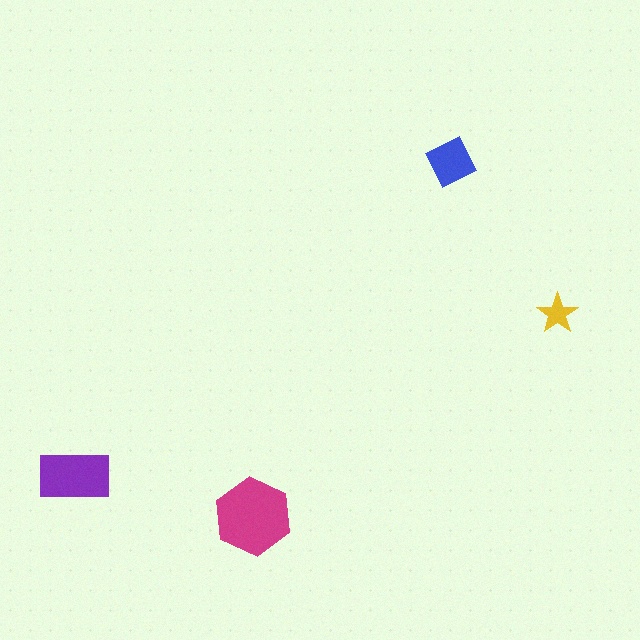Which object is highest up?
The blue diamond is topmost.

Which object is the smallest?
The yellow star.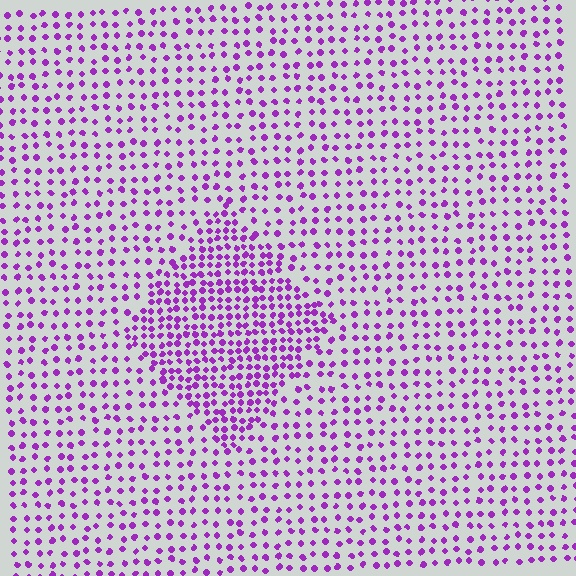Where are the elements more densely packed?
The elements are more densely packed inside the diamond boundary.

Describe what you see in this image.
The image contains small purple elements arranged at two different densities. A diamond-shaped region is visible where the elements are more densely packed than the surrounding area.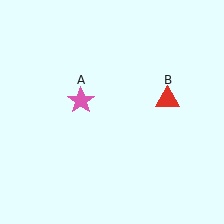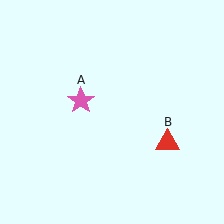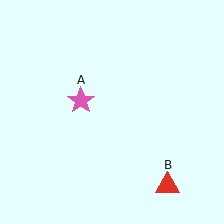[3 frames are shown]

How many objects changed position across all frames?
1 object changed position: red triangle (object B).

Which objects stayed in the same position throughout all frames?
Pink star (object A) remained stationary.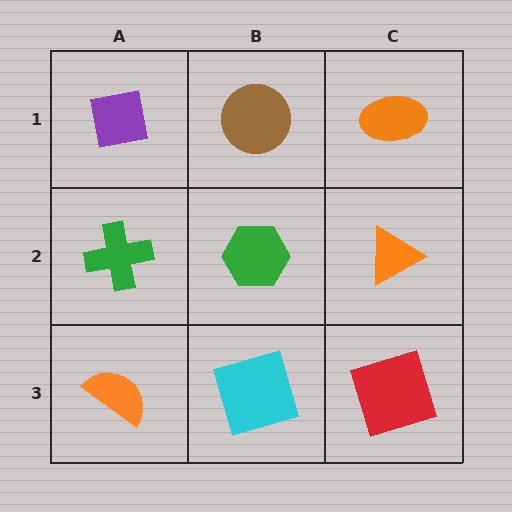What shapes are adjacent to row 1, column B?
A green hexagon (row 2, column B), a purple square (row 1, column A), an orange ellipse (row 1, column C).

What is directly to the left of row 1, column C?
A brown circle.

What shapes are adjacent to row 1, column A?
A green cross (row 2, column A), a brown circle (row 1, column B).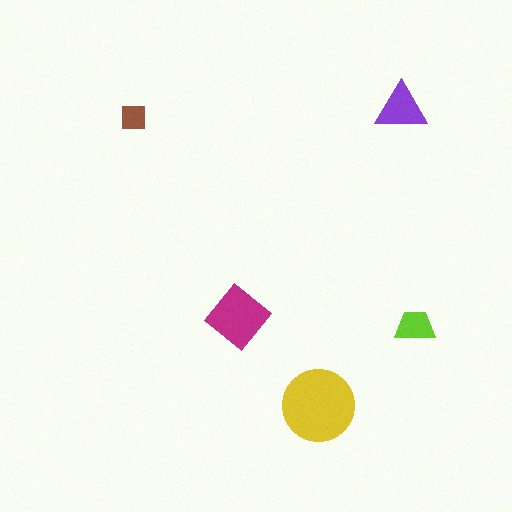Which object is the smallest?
The brown square.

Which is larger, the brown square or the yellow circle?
The yellow circle.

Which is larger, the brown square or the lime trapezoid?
The lime trapezoid.